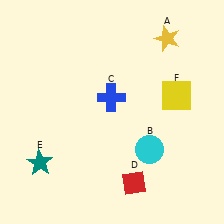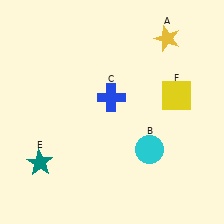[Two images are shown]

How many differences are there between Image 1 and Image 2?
There is 1 difference between the two images.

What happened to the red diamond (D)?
The red diamond (D) was removed in Image 2. It was in the bottom-right area of Image 1.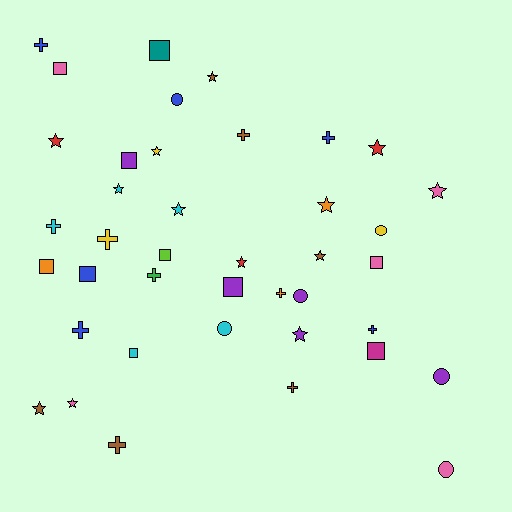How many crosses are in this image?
There are 11 crosses.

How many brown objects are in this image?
There are 6 brown objects.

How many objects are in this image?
There are 40 objects.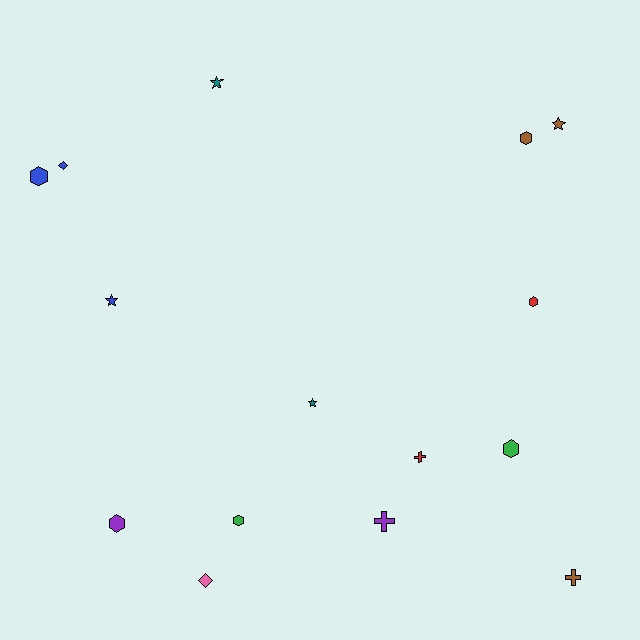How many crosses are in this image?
There are 3 crosses.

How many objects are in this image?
There are 15 objects.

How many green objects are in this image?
There are 2 green objects.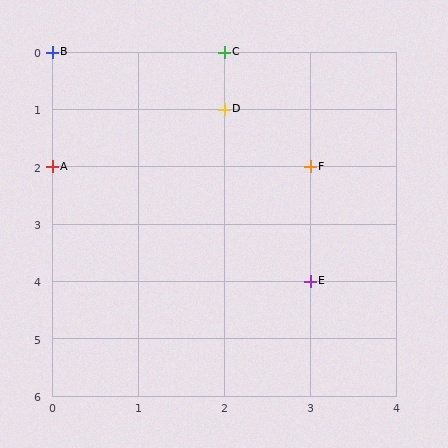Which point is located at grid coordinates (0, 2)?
Point A is at (0, 2).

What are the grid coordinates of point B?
Point B is at grid coordinates (0, 0).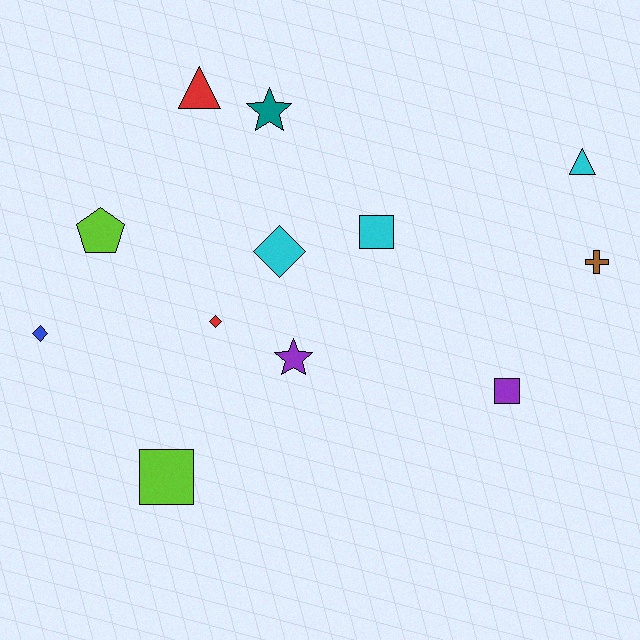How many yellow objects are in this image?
There are no yellow objects.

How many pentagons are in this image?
There is 1 pentagon.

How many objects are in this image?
There are 12 objects.